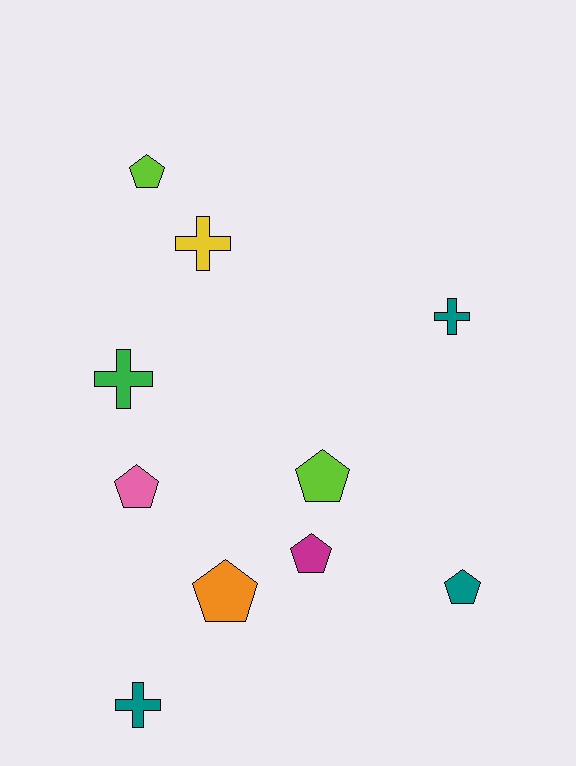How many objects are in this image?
There are 10 objects.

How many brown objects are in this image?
There are no brown objects.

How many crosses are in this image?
There are 4 crosses.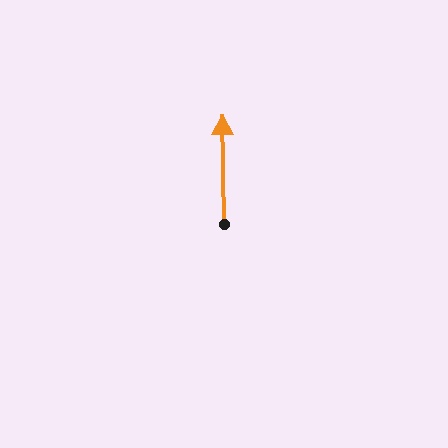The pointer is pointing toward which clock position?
Roughly 12 o'clock.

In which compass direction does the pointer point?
North.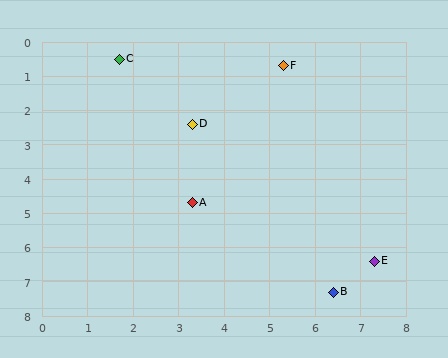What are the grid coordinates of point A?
Point A is at approximately (3.3, 4.7).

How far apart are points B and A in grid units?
Points B and A are about 4.0 grid units apart.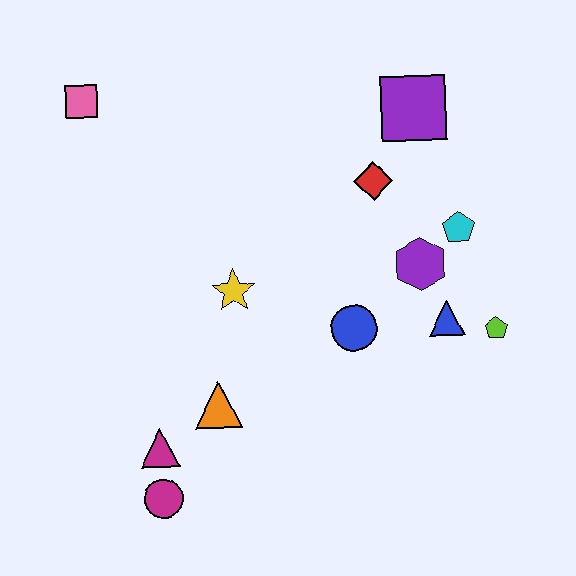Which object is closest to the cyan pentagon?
The purple hexagon is closest to the cyan pentagon.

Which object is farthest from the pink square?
The lime pentagon is farthest from the pink square.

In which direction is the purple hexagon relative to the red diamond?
The purple hexagon is below the red diamond.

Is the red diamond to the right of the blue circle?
Yes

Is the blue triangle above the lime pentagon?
Yes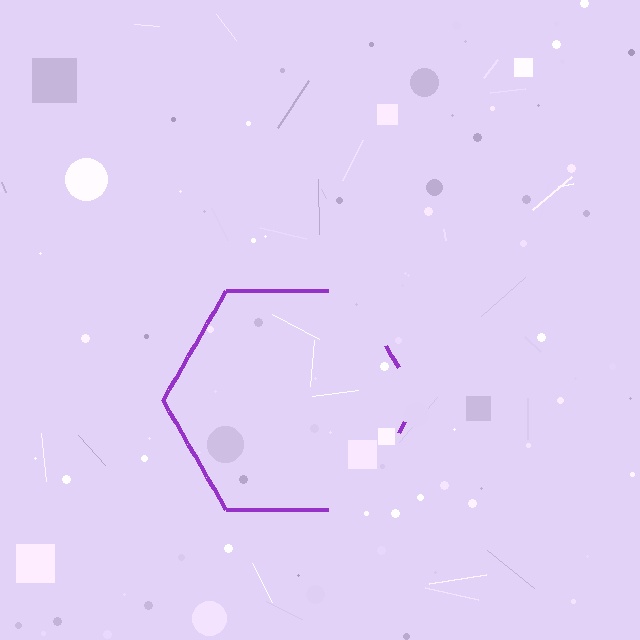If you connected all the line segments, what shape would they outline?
They would outline a hexagon.